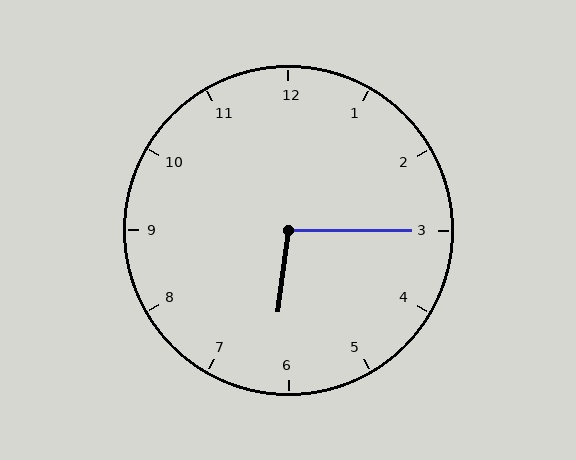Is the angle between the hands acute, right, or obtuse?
It is obtuse.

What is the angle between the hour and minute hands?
Approximately 98 degrees.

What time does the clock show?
6:15.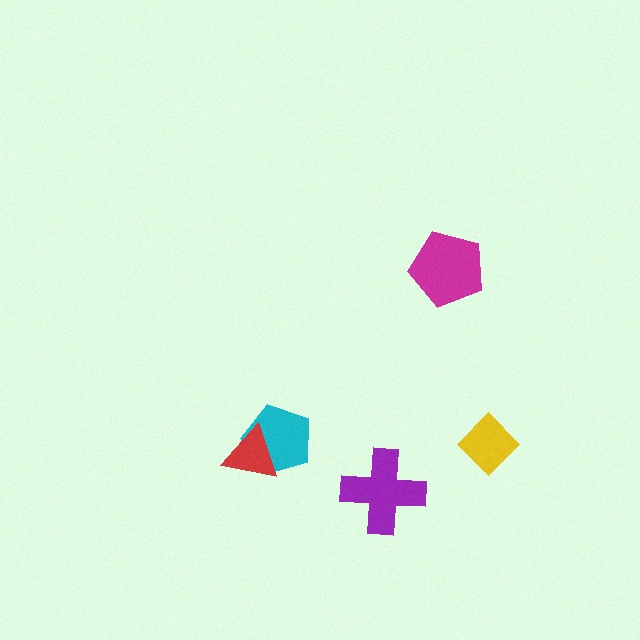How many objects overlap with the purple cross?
0 objects overlap with the purple cross.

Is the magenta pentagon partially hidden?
No, no other shape covers it.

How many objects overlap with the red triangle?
1 object overlaps with the red triangle.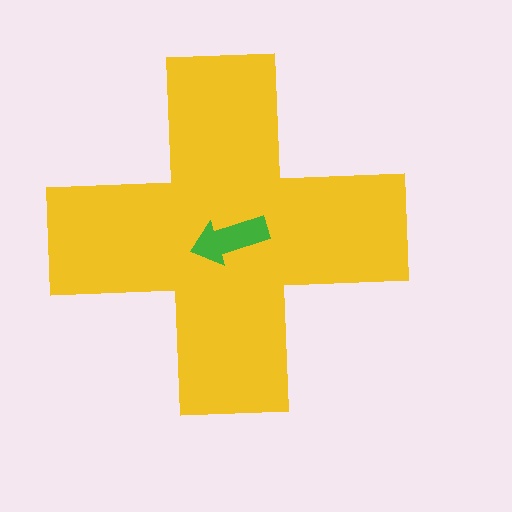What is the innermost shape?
The green arrow.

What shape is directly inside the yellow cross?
The green arrow.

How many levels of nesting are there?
2.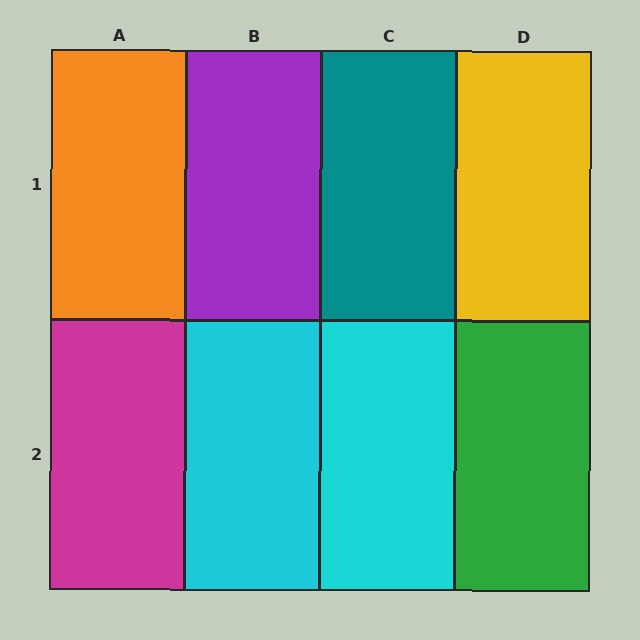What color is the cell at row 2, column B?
Cyan.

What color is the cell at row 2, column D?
Green.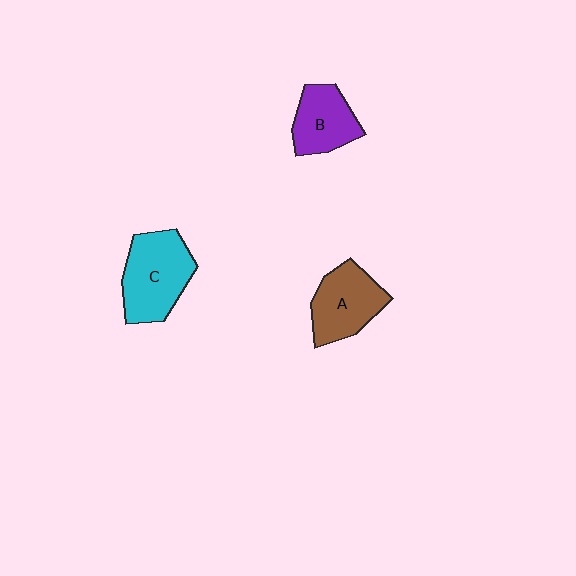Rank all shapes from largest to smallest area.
From largest to smallest: C (cyan), A (brown), B (purple).